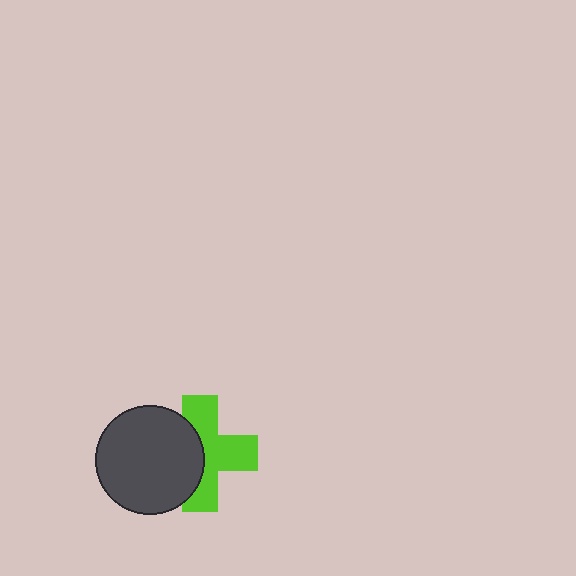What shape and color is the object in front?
The object in front is a dark gray circle.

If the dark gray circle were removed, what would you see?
You would see the complete lime cross.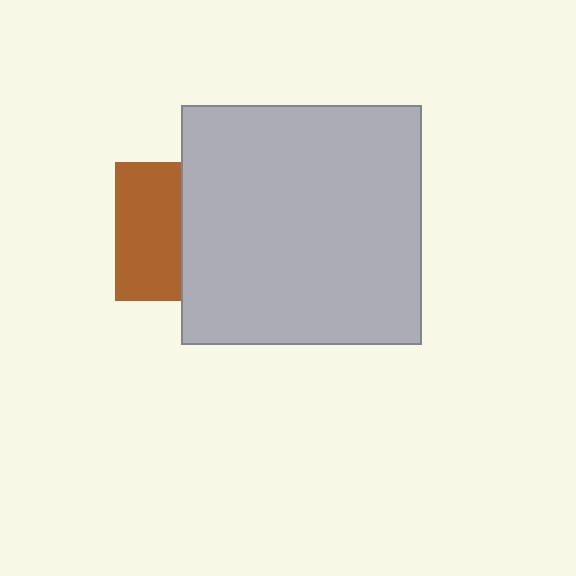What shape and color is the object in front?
The object in front is a light gray rectangle.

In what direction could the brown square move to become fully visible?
The brown square could move left. That would shift it out from behind the light gray rectangle entirely.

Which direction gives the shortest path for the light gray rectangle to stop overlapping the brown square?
Moving right gives the shortest separation.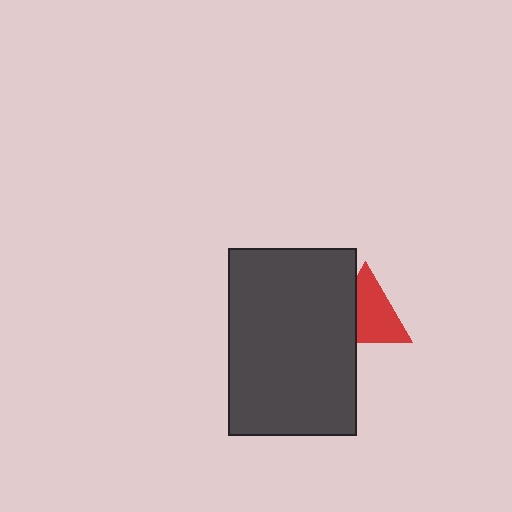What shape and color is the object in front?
The object in front is a dark gray rectangle.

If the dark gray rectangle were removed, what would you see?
You would see the complete red triangle.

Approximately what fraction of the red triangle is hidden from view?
Roughly 34% of the red triangle is hidden behind the dark gray rectangle.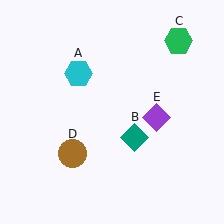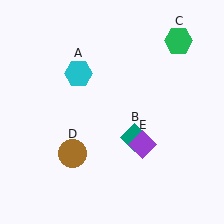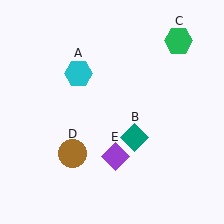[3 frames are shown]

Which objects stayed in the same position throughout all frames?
Cyan hexagon (object A) and teal diamond (object B) and green hexagon (object C) and brown circle (object D) remained stationary.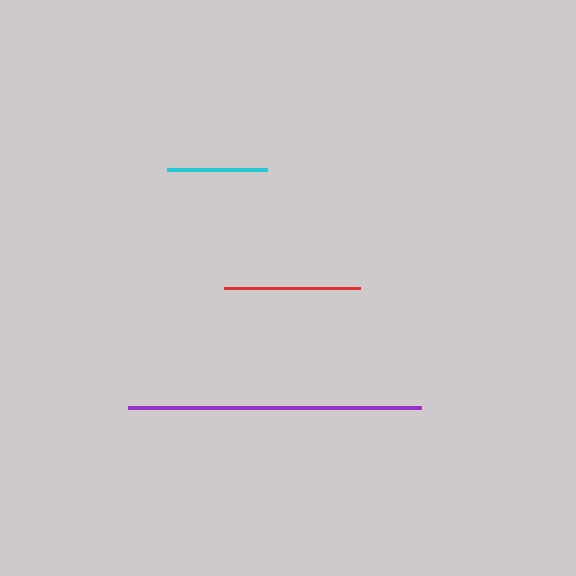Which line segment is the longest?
The purple line is the longest at approximately 293 pixels.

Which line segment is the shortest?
The cyan line is the shortest at approximately 99 pixels.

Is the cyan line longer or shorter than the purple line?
The purple line is longer than the cyan line.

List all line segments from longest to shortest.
From longest to shortest: purple, red, cyan.